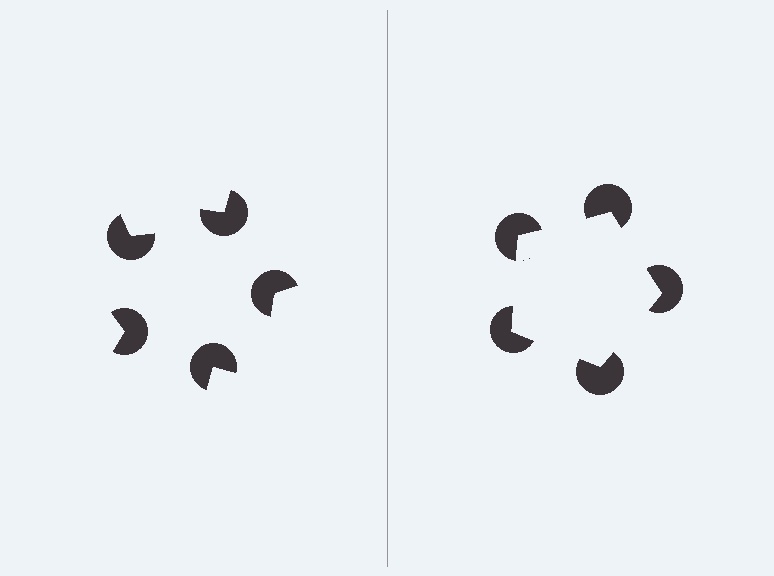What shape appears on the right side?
An illusory pentagon.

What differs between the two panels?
The pac-man discs are positioned identically on both sides; only the wedge orientations differ. On the right they align to a pentagon; on the left they are misaligned.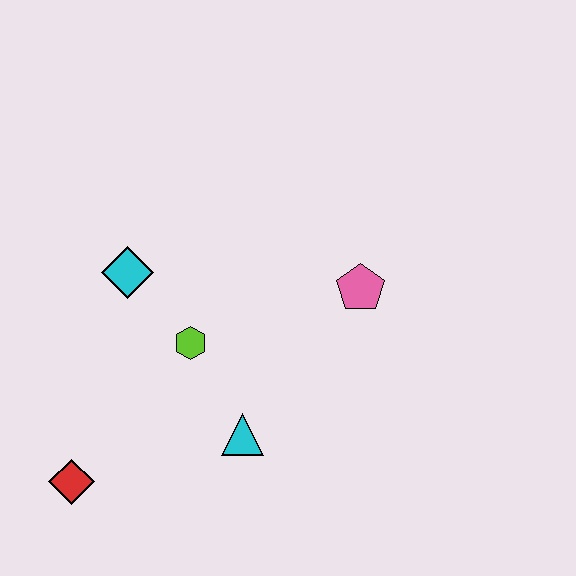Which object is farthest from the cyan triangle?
The cyan diamond is farthest from the cyan triangle.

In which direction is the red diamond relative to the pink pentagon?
The red diamond is to the left of the pink pentagon.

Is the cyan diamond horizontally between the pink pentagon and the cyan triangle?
No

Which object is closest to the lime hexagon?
The cyan diamond is closest to the lime hexagon.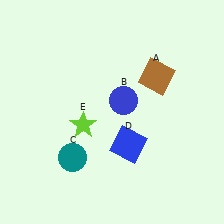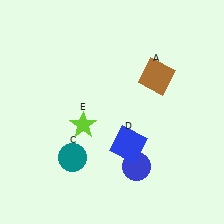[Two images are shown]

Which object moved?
The blue circle (B) moved down.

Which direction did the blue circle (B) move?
The blue circle (B) moved down.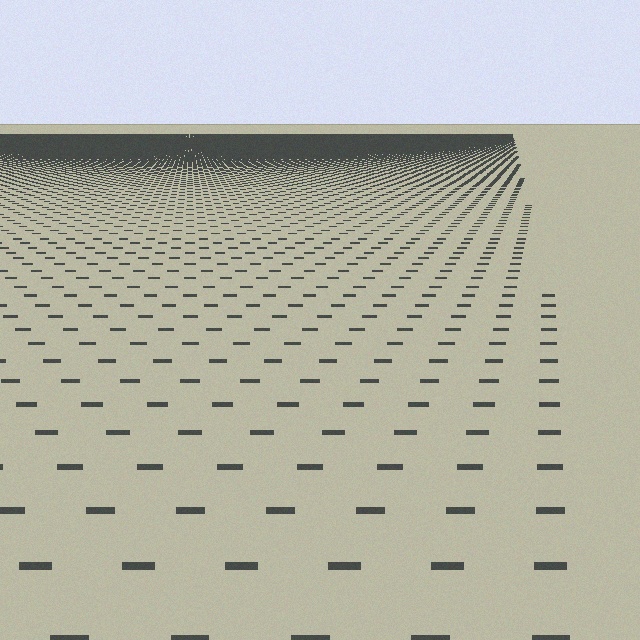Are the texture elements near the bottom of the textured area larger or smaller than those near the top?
Larger. Near the bottom, elements are closer to the viewer and appear at a bigger on-screen size.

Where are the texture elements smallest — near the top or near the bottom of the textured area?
Near the top.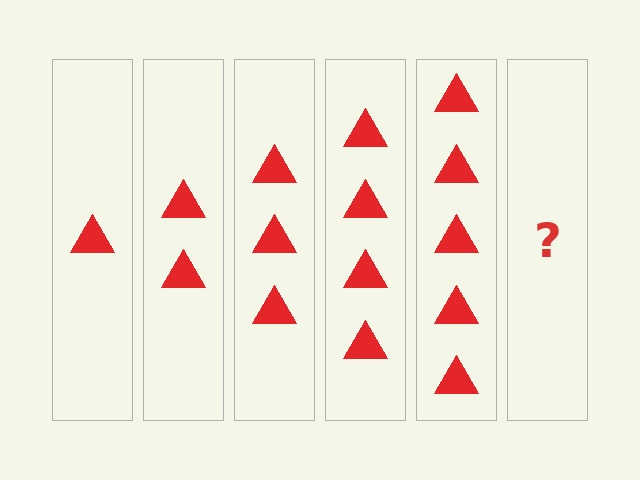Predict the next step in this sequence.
The next step is 6 triangles.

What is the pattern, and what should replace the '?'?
The pattern is that each step adds one more triangle. The '?' should be 6 triangles.